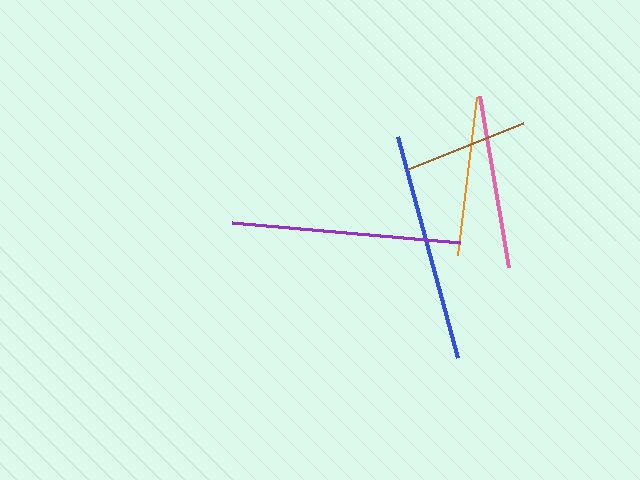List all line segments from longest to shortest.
From longest to shortest: blue, purple, pink, orange, brown.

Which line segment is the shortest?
The brown line is the shortest at approximately 124 pixels.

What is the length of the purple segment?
The purple segment is approximately 228 pixels long.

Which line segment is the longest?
The blue line is the longest at approximately 229 pixels.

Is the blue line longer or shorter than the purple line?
The blue line is longer than the purple line.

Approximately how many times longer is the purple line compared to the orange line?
The purple line is approximately 1.4 times the length of the orange line.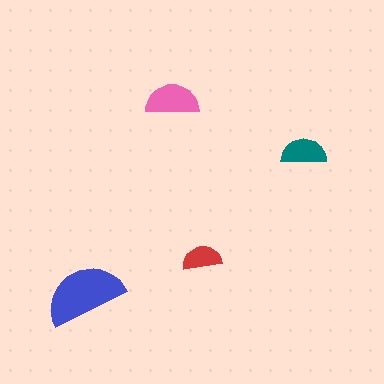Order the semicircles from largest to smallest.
the blue one, the pink one, the teal one, the red one.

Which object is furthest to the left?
The blue semicircle is leftmost.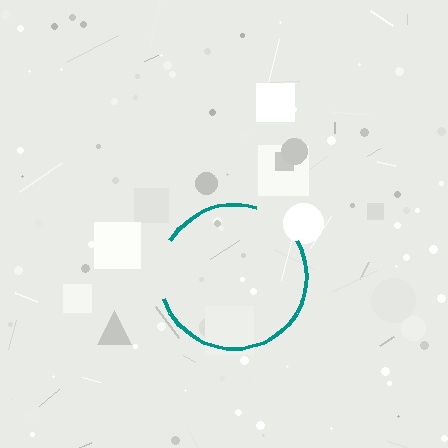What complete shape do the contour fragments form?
The contour fragments form a circle.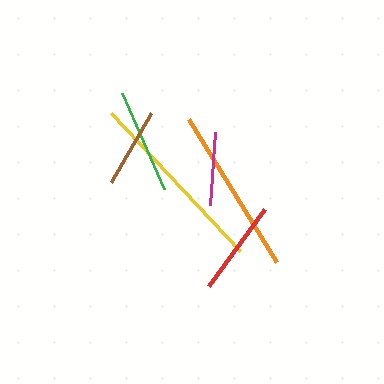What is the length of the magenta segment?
The magenta segment is approximately 73 pixels long.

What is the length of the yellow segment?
The yellow segment is approximately 189 pixels long.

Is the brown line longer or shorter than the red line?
The red line is longer than the brown line.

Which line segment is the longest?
The yellow line is the longest at approximately 189 pixels.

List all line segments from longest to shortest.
From longest to shortest: yellow, orange, green, red, brown, magenta.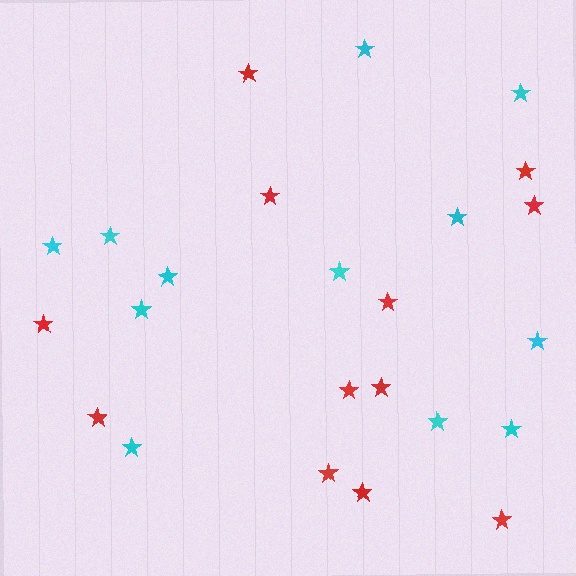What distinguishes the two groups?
There are 2 groups: one group of red stars (12) and one group of cyan stars (12).